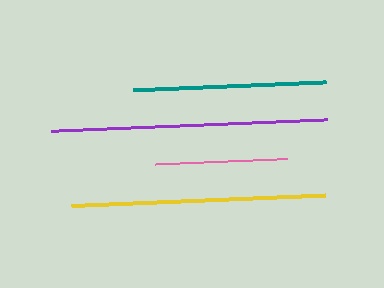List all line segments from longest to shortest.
From longest to shortest: purple, yellow, teal, pink.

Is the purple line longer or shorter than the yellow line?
The purple line is longer than the yellow line.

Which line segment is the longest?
The purple line is the longest at approximately 277 pixels.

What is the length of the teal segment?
The teal segment is approximately 193 pixels long.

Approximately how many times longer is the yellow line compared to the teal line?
The yellow line is approximately 1.3 times the length of the teal line.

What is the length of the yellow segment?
The yellow segment is approximately 254 pixels long.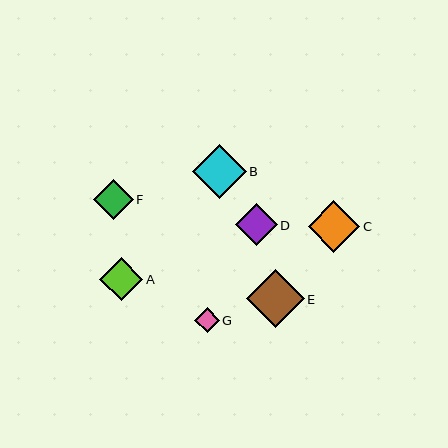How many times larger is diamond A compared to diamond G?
Diamond A is approximately 1.7 times the size of diamond G.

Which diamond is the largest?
Diamond E is the largest with a size of approximately 58 pixels.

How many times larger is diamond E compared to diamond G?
Diamond E is approximately 2.4 times the size of diamond G.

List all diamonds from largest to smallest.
From largest to smallest: E, B, C, A, D, F, G.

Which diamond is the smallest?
Diamond G is the smallest with a size of approximately 25 pixels.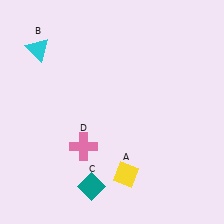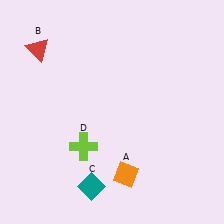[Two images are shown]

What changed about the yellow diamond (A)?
In Image 1, A is yellow. In Image 2, it changed to orange.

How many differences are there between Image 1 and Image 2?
There are 3 differences between the two images.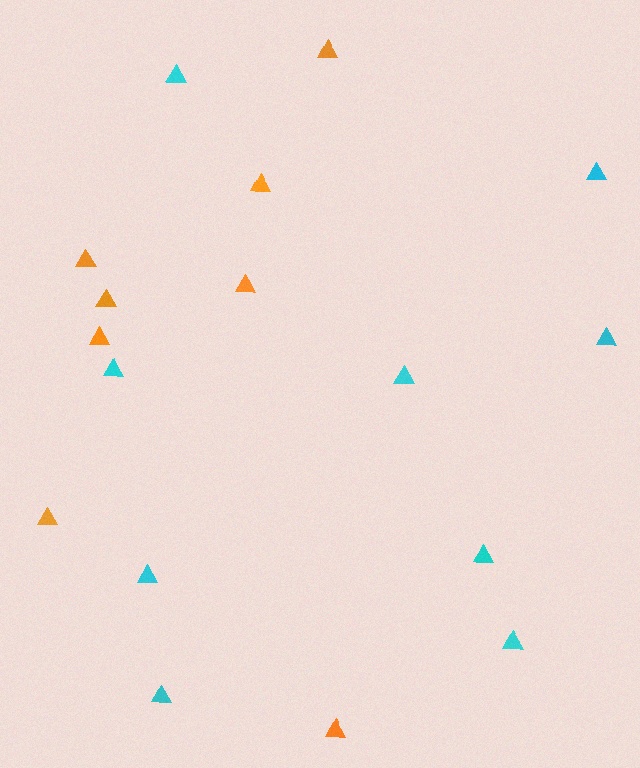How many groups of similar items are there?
There are 2 groups: one group of orange triangles (8) and one group of cyan triangles (9).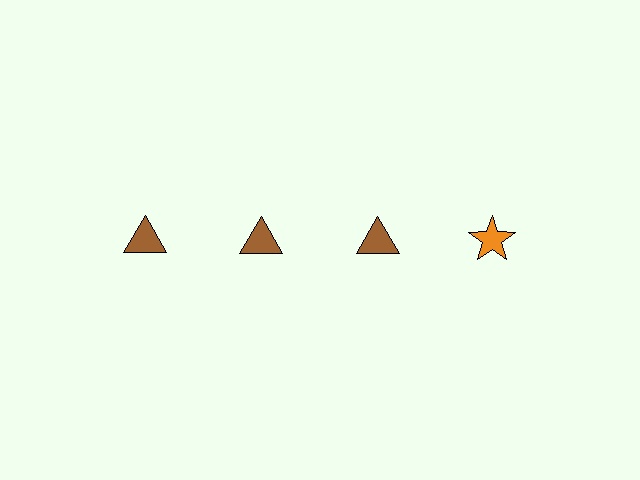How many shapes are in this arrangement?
There are 4 shapes arranged in a grid pattern.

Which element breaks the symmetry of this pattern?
The orange star in the top row, second from right column breaks the symmetry. All other shapes are brown triangles.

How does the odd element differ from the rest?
It differs in both color (orange instead of brown) and shape (star instead of triangle).